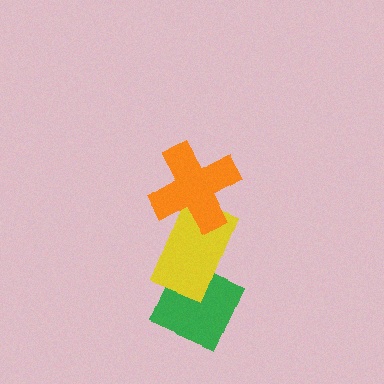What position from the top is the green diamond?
The green diamond is 3rd from the top.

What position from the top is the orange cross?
The orange cross is 1st from the top.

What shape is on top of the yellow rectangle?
The orange cross is on top of the yellow rectangle.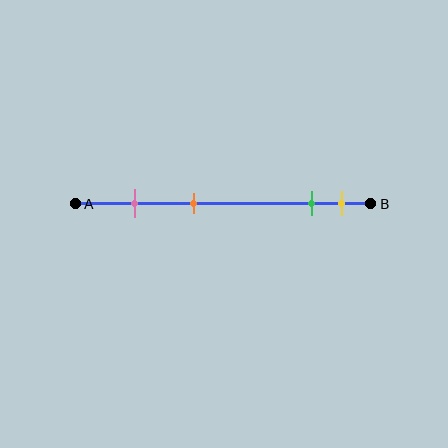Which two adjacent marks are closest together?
The green and yellow marks are the closest adjacent pair.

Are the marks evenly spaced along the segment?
No, the marks are not evenly spaced.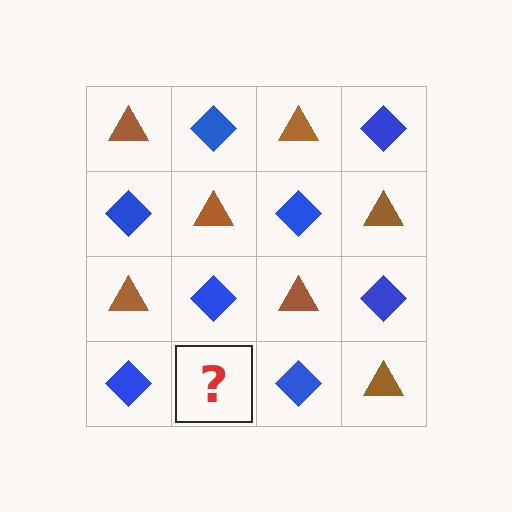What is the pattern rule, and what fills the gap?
The rule is that it alternates brown triangle and blue diamond in a checkerboard pattern. The gap should be filled with a brown triangle.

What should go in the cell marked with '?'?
The missing cell should contain a brown triangle.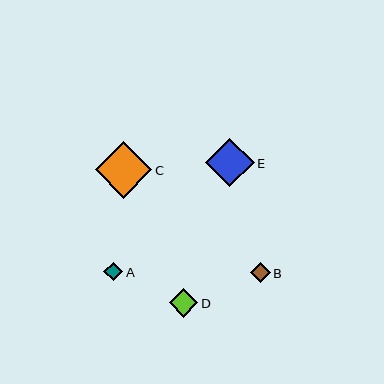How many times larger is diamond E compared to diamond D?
Diamond E is approximately 1.7 times the size of diamond D.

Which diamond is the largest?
Diamond C is the largest with a size of approximately 56 pixels.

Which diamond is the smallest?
Diamond A is the smallest with a size of approximately 19 pixels.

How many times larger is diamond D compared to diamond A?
Diamond D is approximately 1.5 times the size of diamond A.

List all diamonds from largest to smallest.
From largest to smallest: C, E, D, B, A.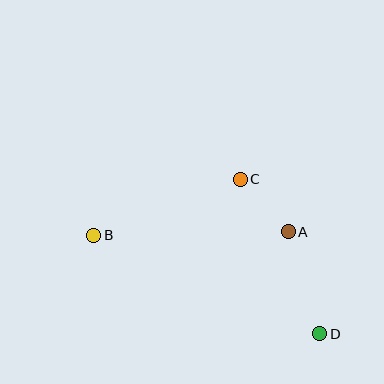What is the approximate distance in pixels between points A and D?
The distance between A and D is approximately 107 pixels.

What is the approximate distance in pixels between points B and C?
The distance between B and C is approximately 157 pixels.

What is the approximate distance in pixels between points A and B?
The distance between A and B is approximately 195 pixels.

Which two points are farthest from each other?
Points B and D are farthest from each other.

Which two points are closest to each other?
Points A and C are closest to each other.